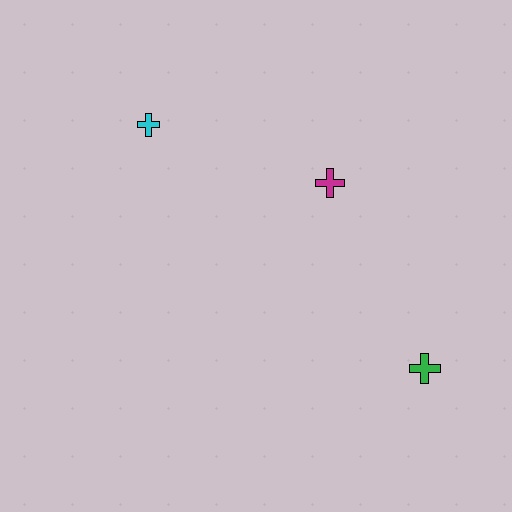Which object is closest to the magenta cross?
The cyan cross is closest to the magenta cross.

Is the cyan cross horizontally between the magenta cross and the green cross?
No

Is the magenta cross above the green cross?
Yes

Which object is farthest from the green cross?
The cyan cross is farthest from the green cross.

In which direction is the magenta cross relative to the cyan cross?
The magenta cross is to the right of the cyan cross.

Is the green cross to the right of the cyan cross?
Yes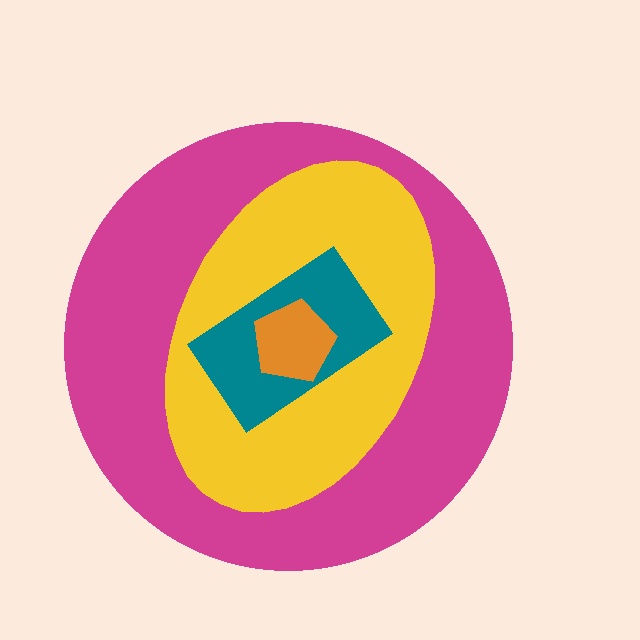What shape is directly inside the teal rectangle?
The orange pentagon.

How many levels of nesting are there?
4.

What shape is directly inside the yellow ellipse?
The teal rectangle.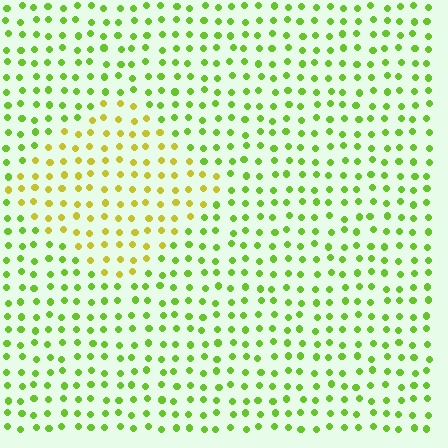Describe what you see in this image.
The image is filled with small lime elements in a uniform arrangement. A diamond-shaped region is visible where the elements are tinted to a slightly different hue, forming a subtle color boundary.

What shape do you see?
I see a diamond.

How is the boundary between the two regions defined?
The boundary is defined purely by a slight shift in hue (about 38 degrees). Spacing, size, and orientation are identical on both sides.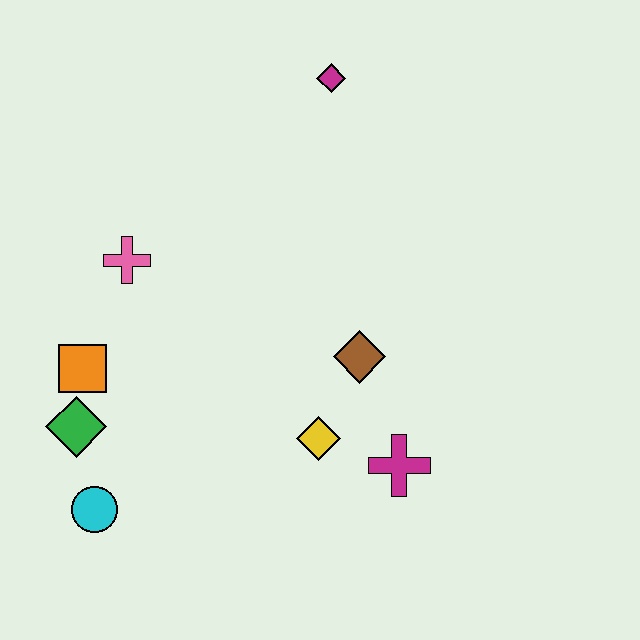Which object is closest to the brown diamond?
The yellow diamond is closest to the brown diamond.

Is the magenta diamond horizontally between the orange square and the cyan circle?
No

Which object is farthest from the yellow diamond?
The magenta diamond is farthest from the yellow diamond.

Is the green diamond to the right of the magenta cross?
No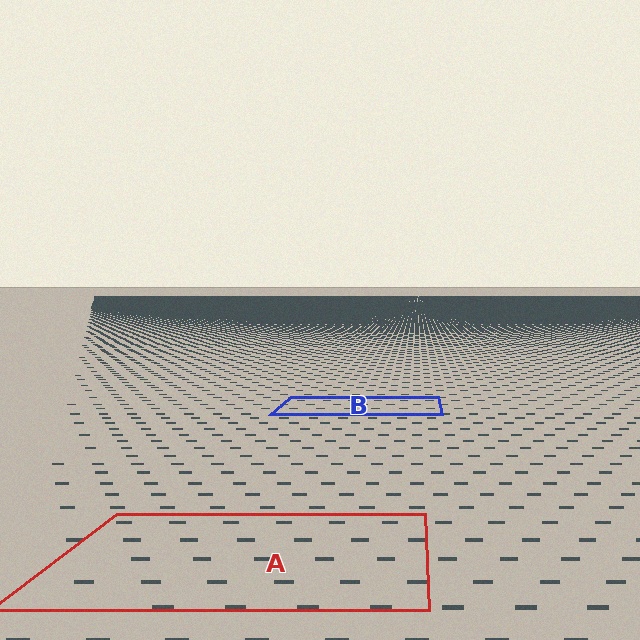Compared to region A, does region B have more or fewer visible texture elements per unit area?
Region B has more texture elements per unit area — they are packed more densely because it is farther away.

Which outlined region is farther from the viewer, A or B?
Region B is farther from the viewer — the texture elements inside it appear smaller and more densely packed.